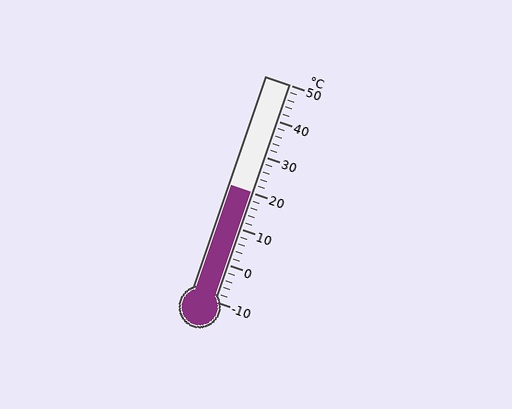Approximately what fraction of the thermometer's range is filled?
The thermometer is filled to approximately 50% of its range.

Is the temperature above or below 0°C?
The temperature is above 0°C.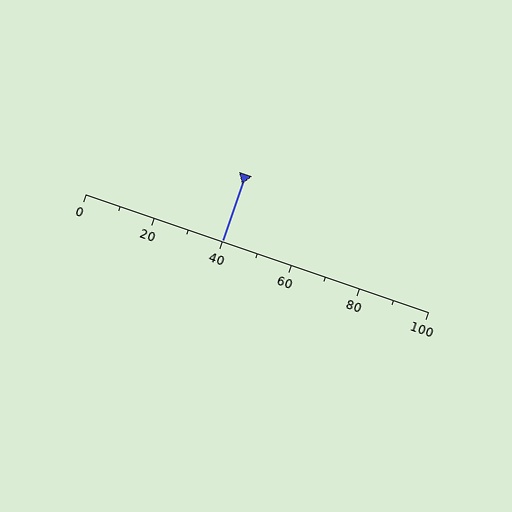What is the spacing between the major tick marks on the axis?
The major ticks are spaced 20 apart.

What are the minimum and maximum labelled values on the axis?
The axis runs from 0 to 100.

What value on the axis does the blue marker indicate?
The marker indicates approximately 40.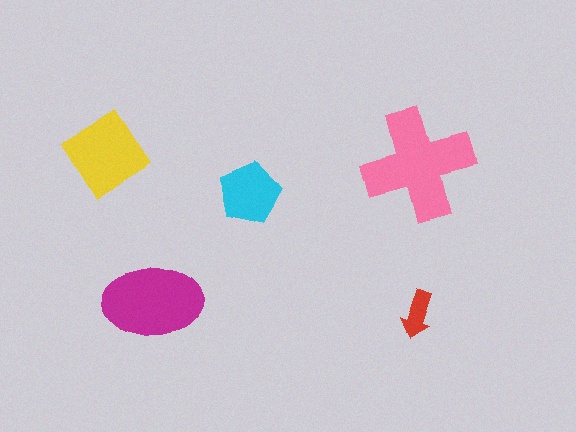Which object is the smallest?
The red arrow.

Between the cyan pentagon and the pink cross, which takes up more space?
The pink cross.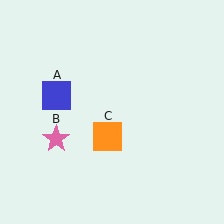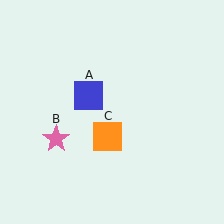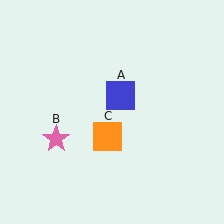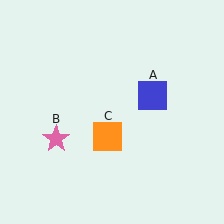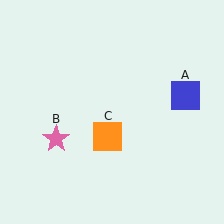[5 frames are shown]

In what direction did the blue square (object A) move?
The blue square (object A) moved right.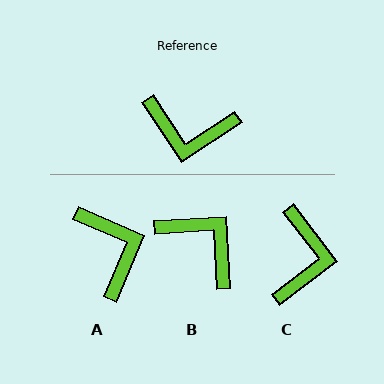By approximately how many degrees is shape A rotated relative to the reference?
Approximately 124 degrees counter-clockwise.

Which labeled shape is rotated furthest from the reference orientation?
B, about 150 degrees away.